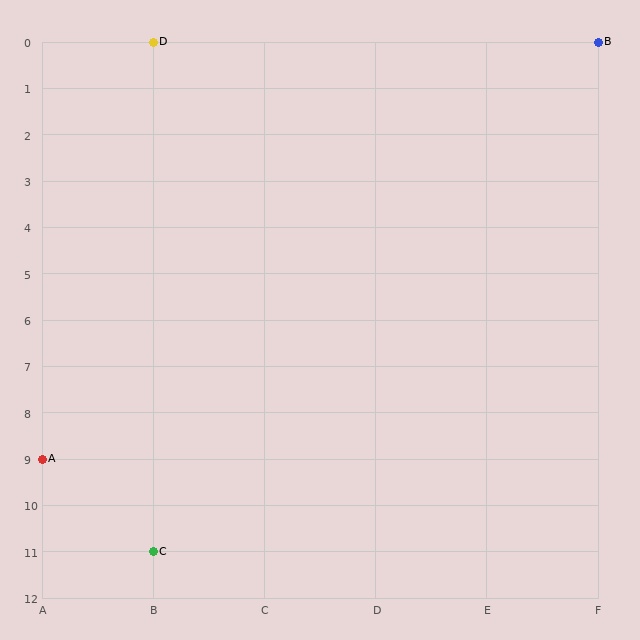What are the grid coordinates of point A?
Point A is at grid coordinates (A, 9).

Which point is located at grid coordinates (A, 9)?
Point A is at (A, 9).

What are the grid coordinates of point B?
Point B is at grid coordinates (F, 0).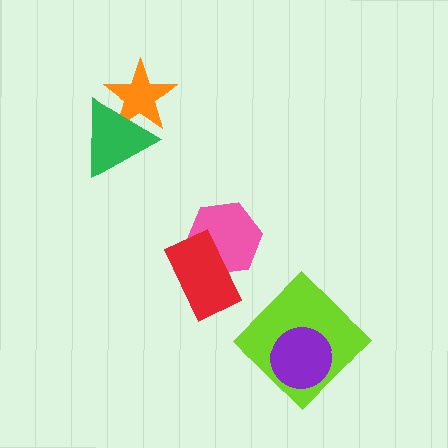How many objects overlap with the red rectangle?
1 object overlaps with the red rectangle.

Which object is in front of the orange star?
The green triangle is in front of the orange star.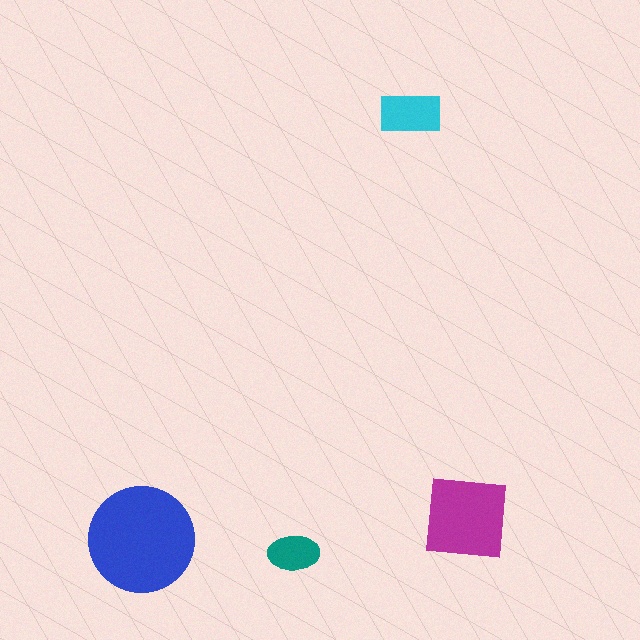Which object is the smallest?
The teal ellipse.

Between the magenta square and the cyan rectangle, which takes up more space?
The magenta square.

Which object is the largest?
The blue circle.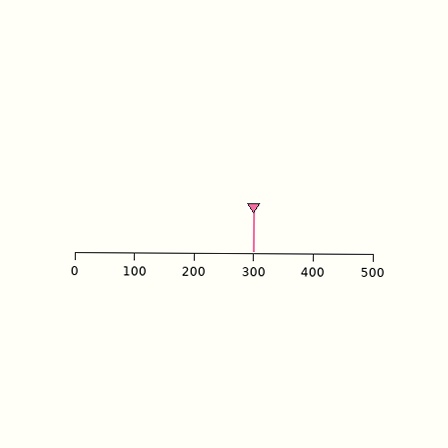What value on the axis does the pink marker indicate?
The marker indicates approximately 300.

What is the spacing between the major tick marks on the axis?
The major ticks are spaced 100 apart.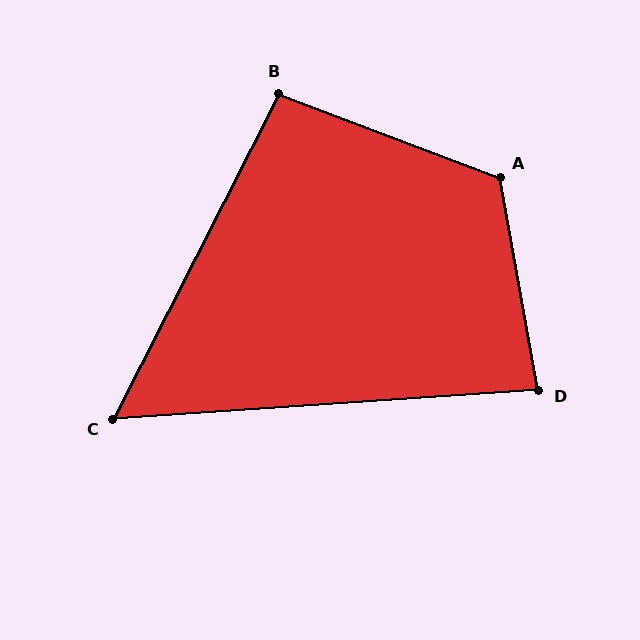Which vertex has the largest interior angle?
A, at approximately 121 degrees.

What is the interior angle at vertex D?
Approximately 84 degrees (acute).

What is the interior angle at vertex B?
Approximately 96 degrees (obtuse).